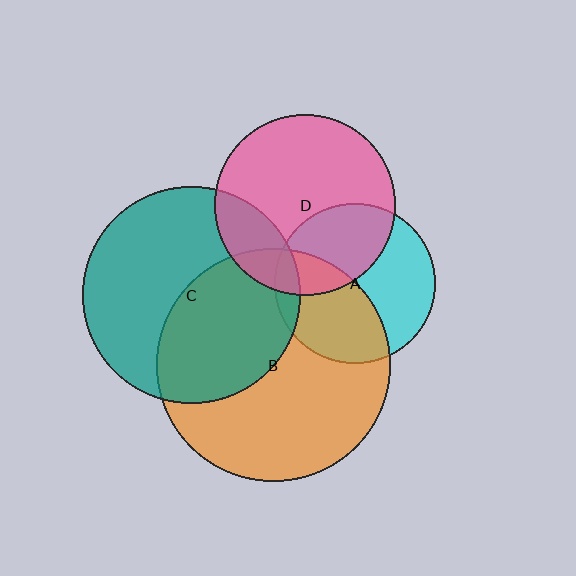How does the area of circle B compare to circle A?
Approximately 2.1 times.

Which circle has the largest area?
Circle B (orange).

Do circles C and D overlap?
Yes.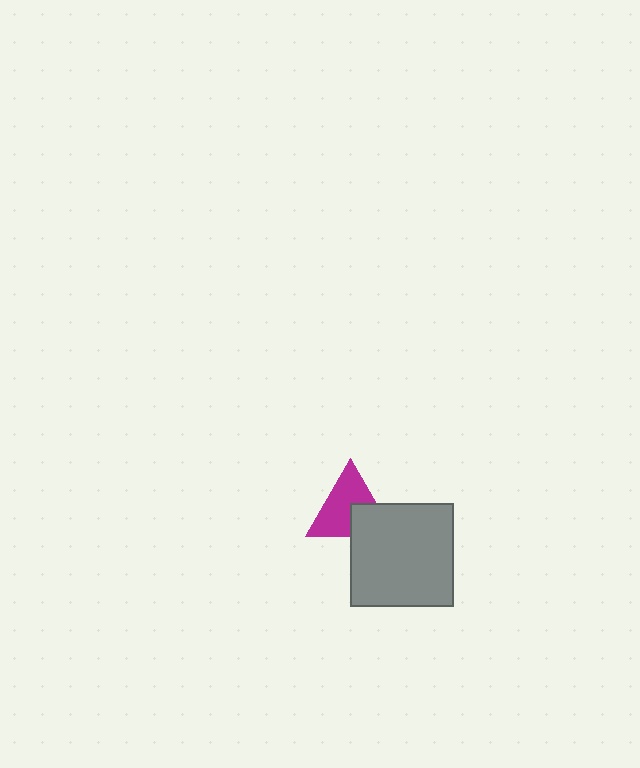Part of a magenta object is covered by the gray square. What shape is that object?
It is a triangle.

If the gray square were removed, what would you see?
You would see the complete magenta triangle.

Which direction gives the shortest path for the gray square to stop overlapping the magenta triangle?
Moving toward the lower-right gives the shortest separation.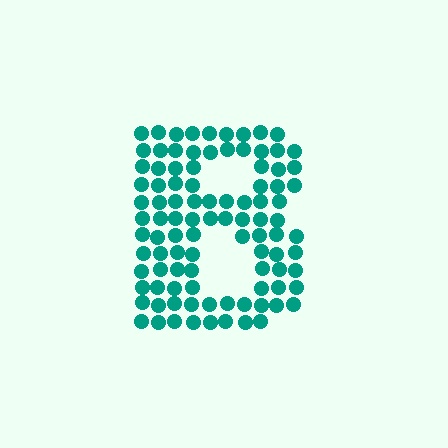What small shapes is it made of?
It is made of small circles.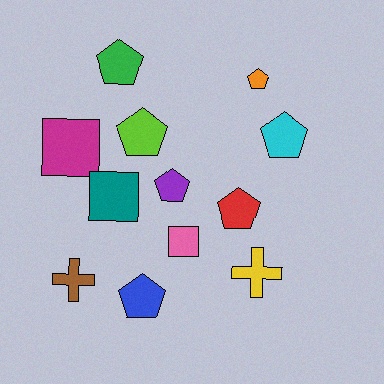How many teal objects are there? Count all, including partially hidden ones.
There is 1 teal object.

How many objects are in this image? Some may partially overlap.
There are 12 objects.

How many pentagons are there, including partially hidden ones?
There are 7 pentagons.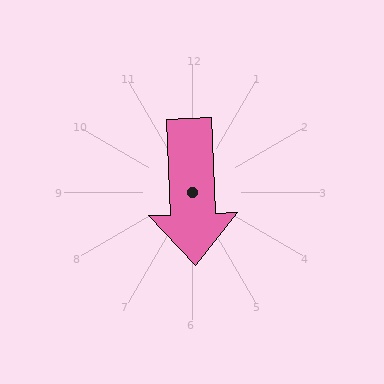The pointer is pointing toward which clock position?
Roughly 6 o'clock.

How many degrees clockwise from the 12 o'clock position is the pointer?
Approximately 178 degrees.